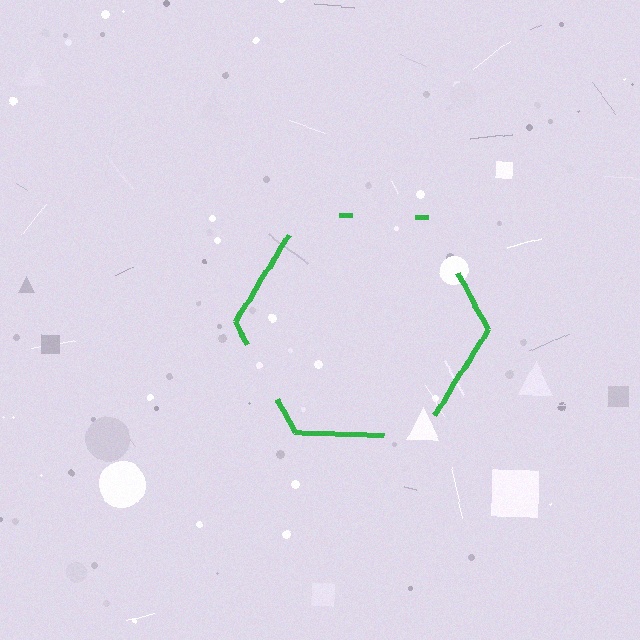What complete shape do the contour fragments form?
The contour fragments form a hexagon.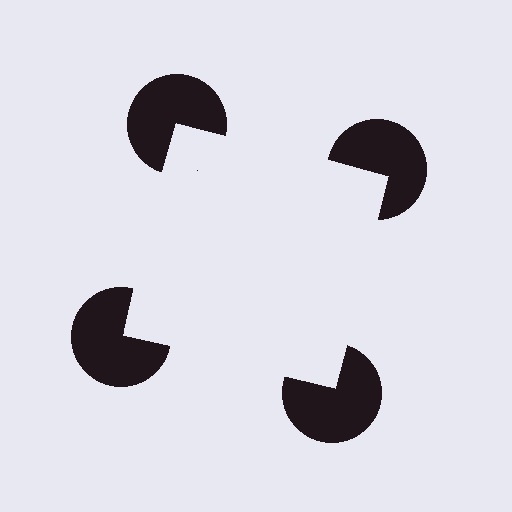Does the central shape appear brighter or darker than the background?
It typically appears slightly brighter than the background, even though no actual brightness change is drawn.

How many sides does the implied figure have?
4 sides.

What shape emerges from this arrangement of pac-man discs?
An illusory square — its edges are inferred from the aligned wedge cuts in the pac-man discs, not physically drawn.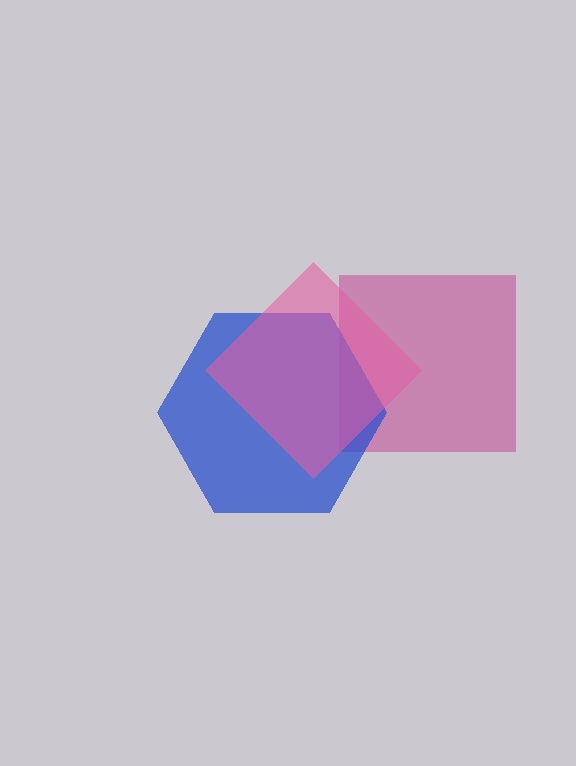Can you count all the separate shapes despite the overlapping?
Yes, there are 3 separate shapes.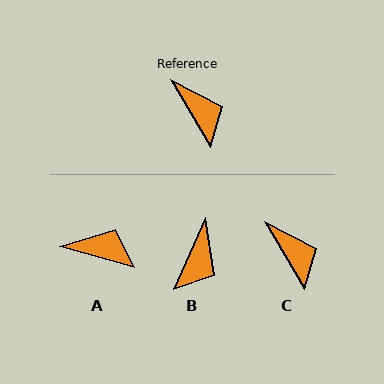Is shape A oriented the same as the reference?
No, it is off by about 44 degrees.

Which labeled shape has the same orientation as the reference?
C.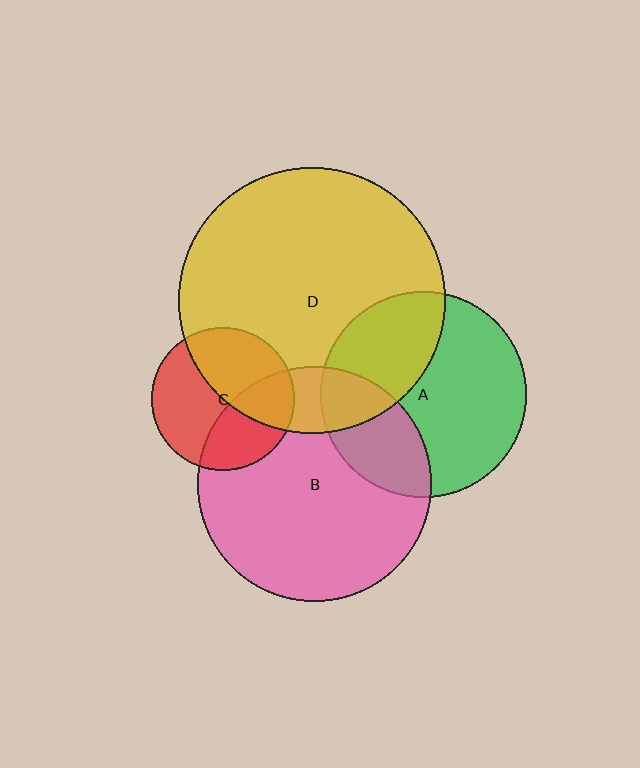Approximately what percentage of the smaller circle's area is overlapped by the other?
Approximately 30%.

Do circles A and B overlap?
Yes.